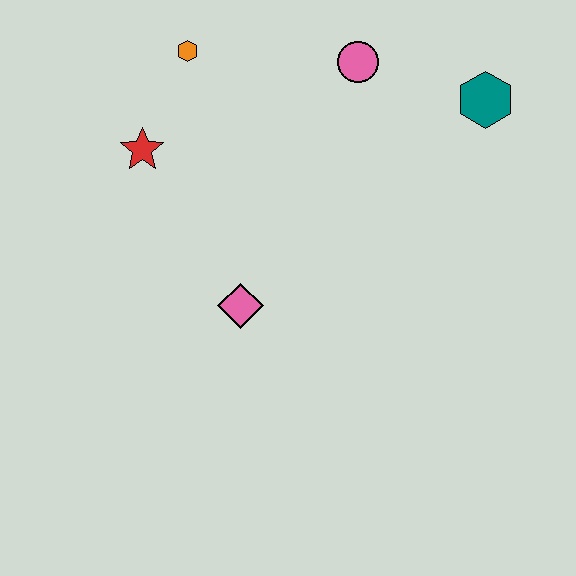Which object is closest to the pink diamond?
The red star is closest to the pink diamond.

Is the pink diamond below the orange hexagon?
Yes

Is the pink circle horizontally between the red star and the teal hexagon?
Yes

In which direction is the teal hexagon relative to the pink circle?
The teal hexagon is to the right of the pink circle.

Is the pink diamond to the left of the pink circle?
Yes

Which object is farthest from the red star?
The teal hexagon is farthest from the red star.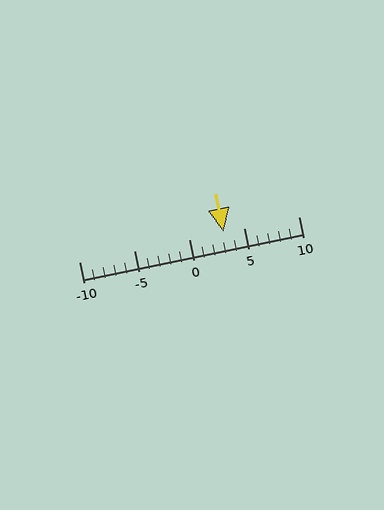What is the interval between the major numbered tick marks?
The major tick marks are spaced 5 units apart.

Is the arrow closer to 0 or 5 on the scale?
The arrow is closer to 5.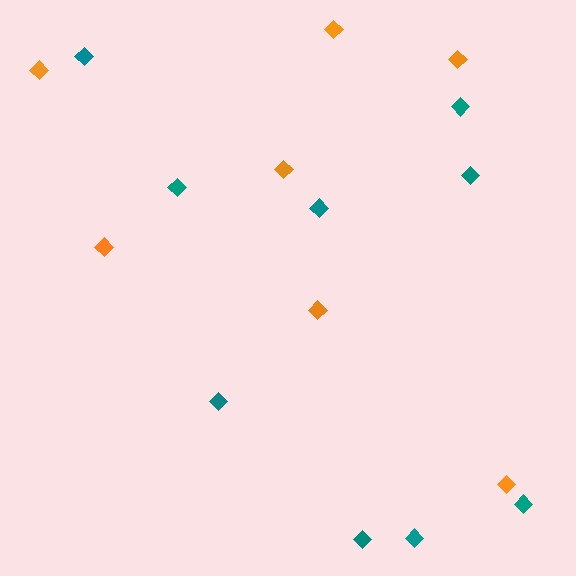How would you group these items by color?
There are 2 groups: one group of teal diamonds (9) and one group of orange diamonds (7).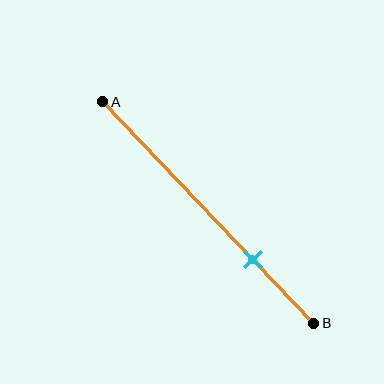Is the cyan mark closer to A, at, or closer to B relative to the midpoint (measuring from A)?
The cyan mark is closer to point B than the midpoint of segment AB.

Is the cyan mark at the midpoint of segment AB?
No, the mark is at about 70% from A, not at the 50% midpoint.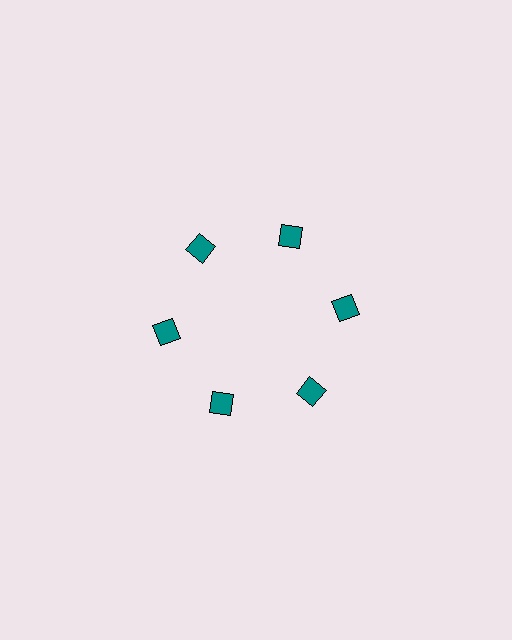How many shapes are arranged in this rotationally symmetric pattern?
There are 6 shapes, arranged in 6 groups of 1.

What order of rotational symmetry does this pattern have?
This pattern has 6-fold rotational symmetry.